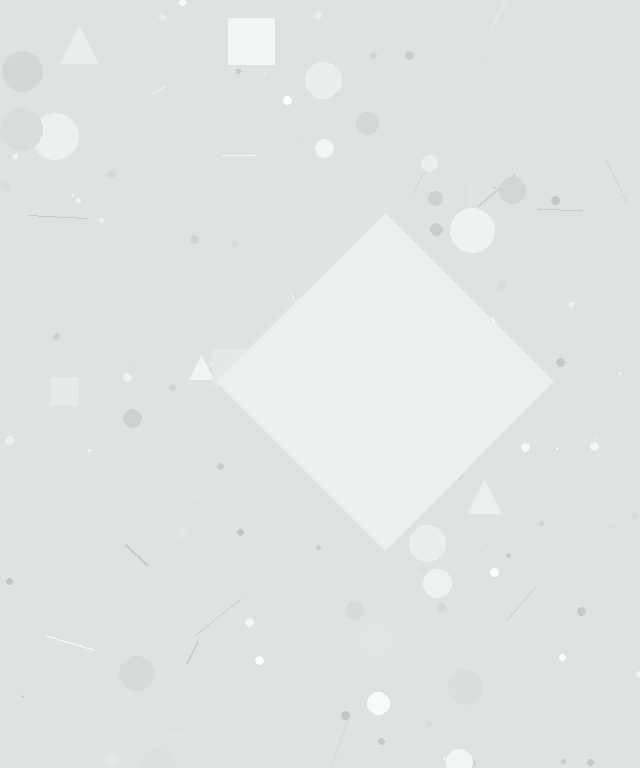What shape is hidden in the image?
A diamond is hidden in the image.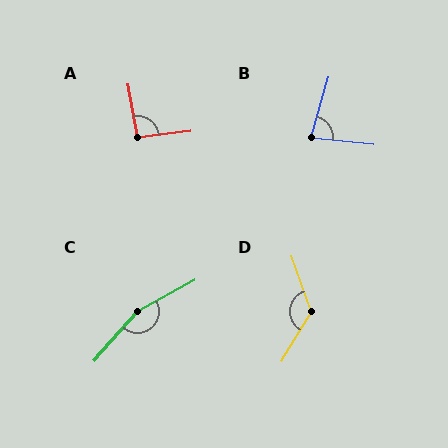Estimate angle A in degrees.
Approximately 93 degrees.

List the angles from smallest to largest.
B (80°), A (93°), D (129°), C (160°).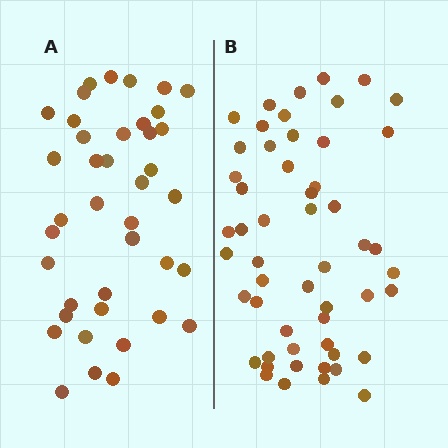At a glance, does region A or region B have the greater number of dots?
Region B (the right region) has more dots.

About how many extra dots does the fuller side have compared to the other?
Region B has approximately 15 more dots than region A.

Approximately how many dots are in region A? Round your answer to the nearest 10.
About 40 dots.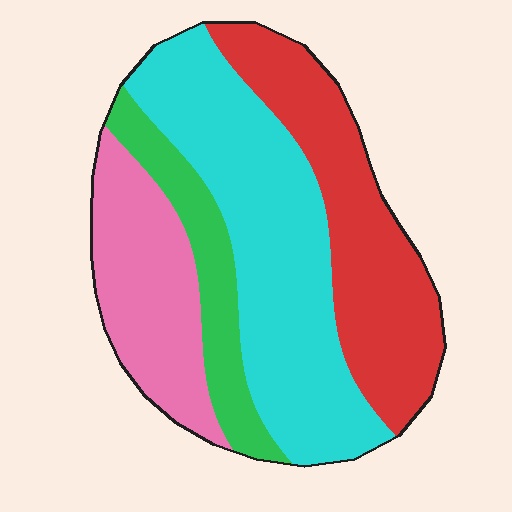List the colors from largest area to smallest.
From largest to smallest: cyan, red, pink, green.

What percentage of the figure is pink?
Pink takes up about one fifth (1/5) of the figure.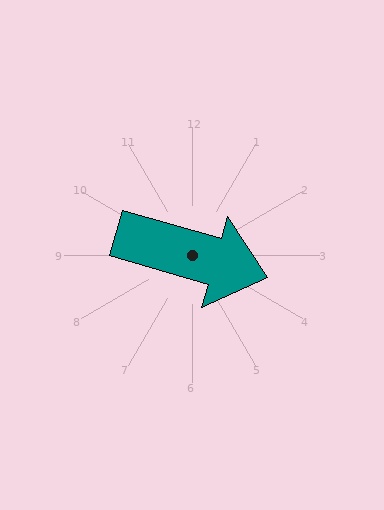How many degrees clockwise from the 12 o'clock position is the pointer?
Approximately 106 degrees.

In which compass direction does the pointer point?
East.